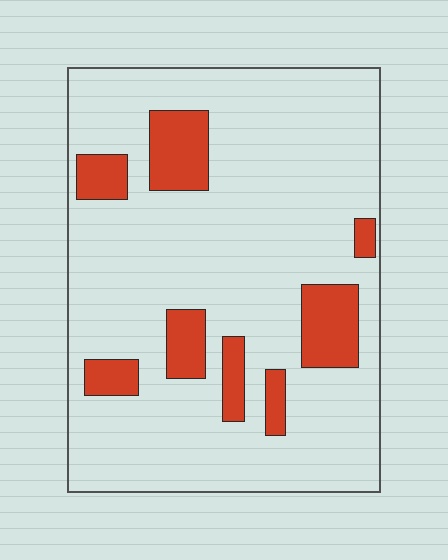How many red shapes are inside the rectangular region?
8.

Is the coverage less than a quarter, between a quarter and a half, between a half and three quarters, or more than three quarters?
Less than a quarter.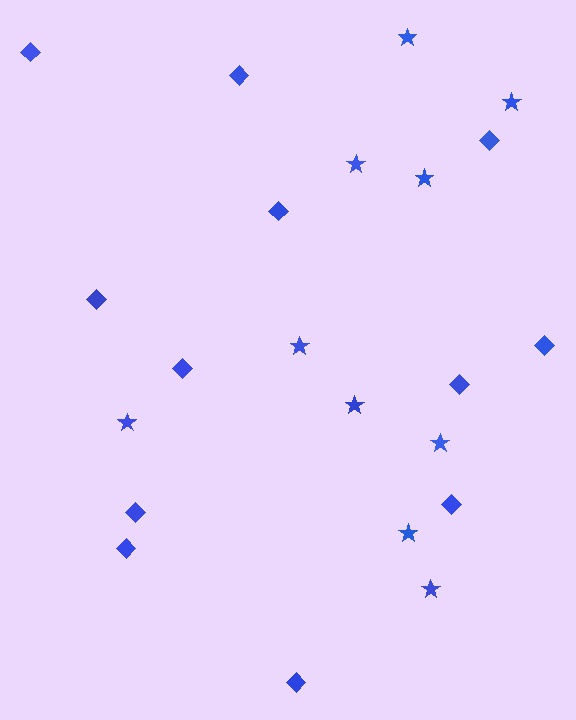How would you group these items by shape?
There are 2 groups: one group of diamonds (12) and one group of stars (10).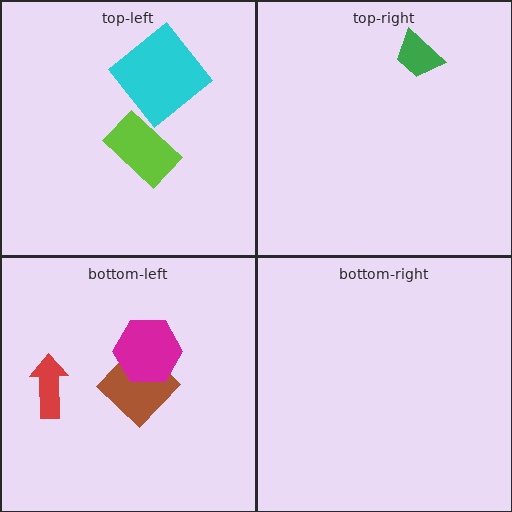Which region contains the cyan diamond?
The top-left region.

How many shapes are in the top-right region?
1.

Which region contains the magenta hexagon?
The bottom-left region.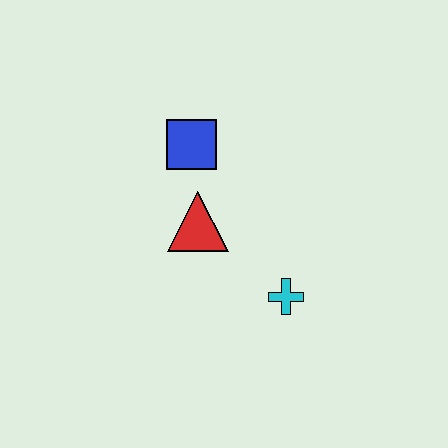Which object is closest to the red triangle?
The blue square is closest to the red triangle.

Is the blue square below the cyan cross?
No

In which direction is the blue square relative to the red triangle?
The blue square is above the red triangle.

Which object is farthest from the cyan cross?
The blue square is farthest from the cyan cross.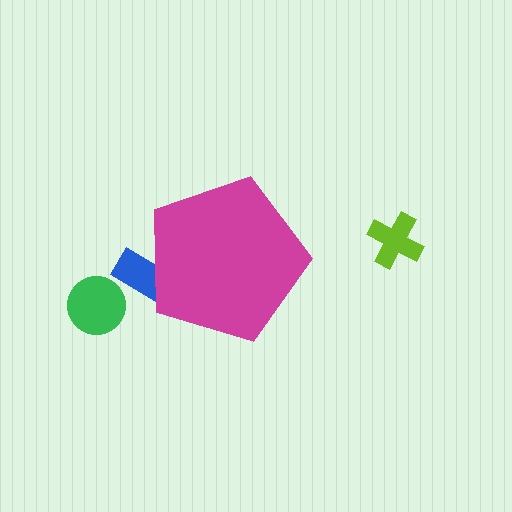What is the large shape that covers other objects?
A magenta pentagon.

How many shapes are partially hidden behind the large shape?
1 shape is partially hidden.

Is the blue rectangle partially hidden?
Yes, the blue rectangle is partially hidden behind the magenta pentagon.